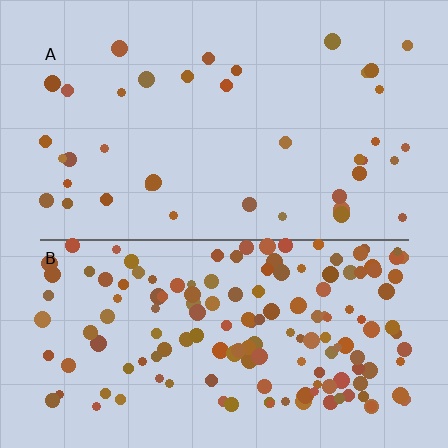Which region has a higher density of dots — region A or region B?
B (the bottom).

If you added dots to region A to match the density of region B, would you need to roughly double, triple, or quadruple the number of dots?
Approximately quadruple.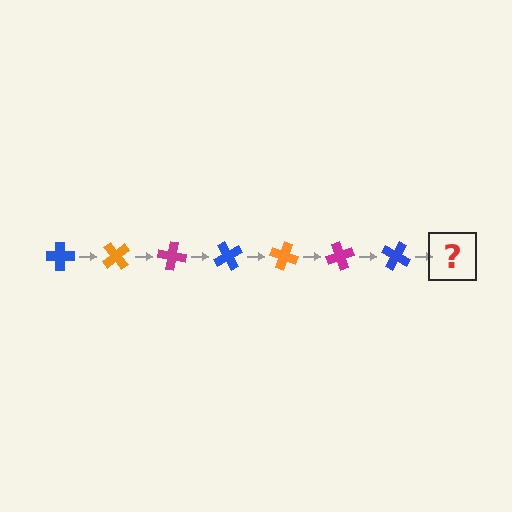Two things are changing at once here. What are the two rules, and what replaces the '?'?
The two rules are that it rotates 50 degrees each step and the color cycles through blue, orange, and magenta. The '?' should be an orange cross, rotated 350 degrees from the start.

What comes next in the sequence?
The next element should be an orange cross, rotated 350 degrees from the start.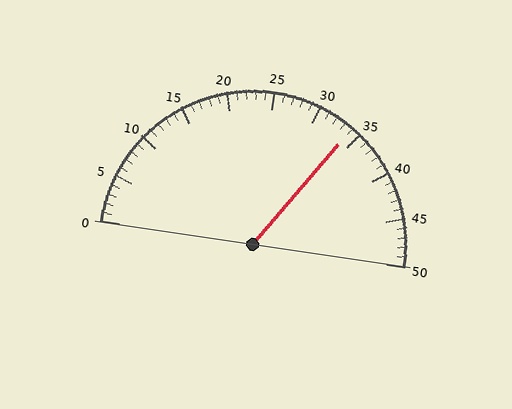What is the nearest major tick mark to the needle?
The nearest major tick mark is 35.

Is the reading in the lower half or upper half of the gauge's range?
The reading is in the upper half of the range (0 to 50).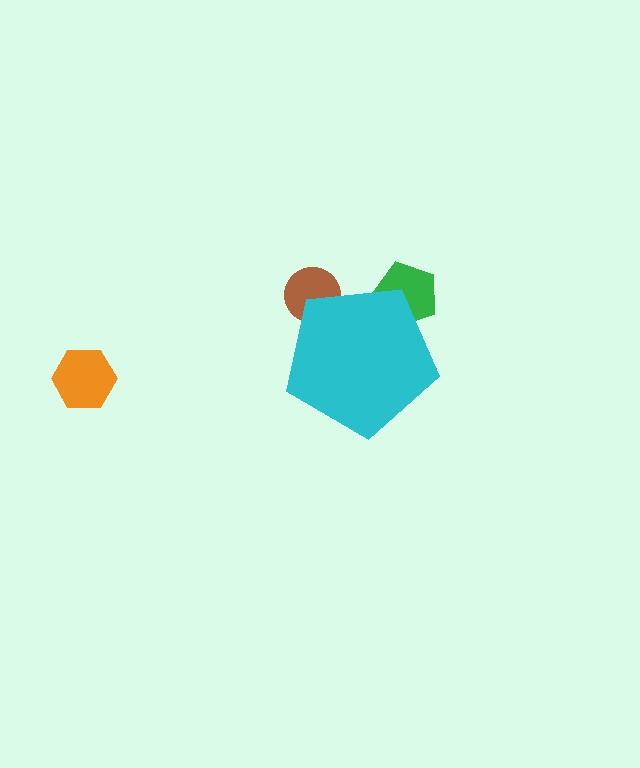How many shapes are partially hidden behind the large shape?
2 shapes are partially hidden.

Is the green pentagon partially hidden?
Yes, the green pentagon is partially hidden behind the cyan pentagon.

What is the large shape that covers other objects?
A cyan pentagon.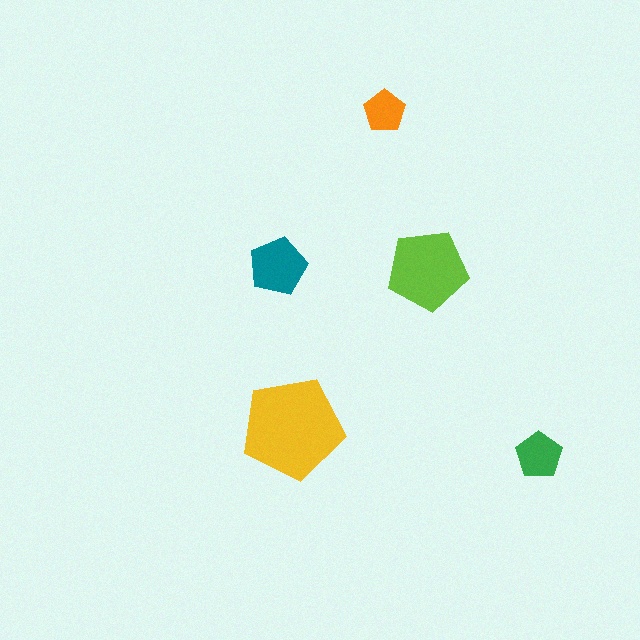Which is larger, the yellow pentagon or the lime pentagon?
The yellow one.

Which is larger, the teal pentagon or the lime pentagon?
The lime one.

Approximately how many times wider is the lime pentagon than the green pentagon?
About 1.5 times wider.